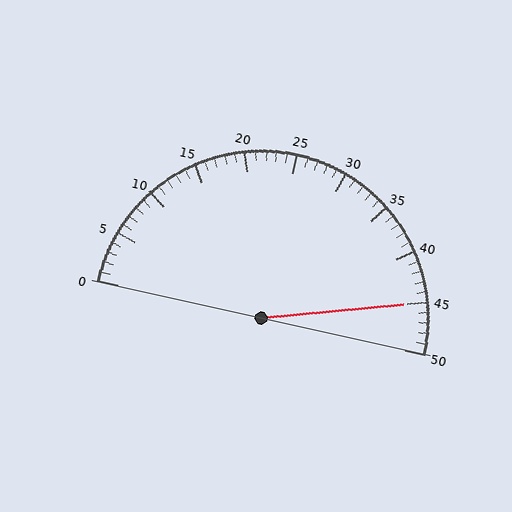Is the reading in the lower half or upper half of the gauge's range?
The reading is in the upper half of the range (0 to 50).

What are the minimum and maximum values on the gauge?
The gauge ranges from 0 to 50.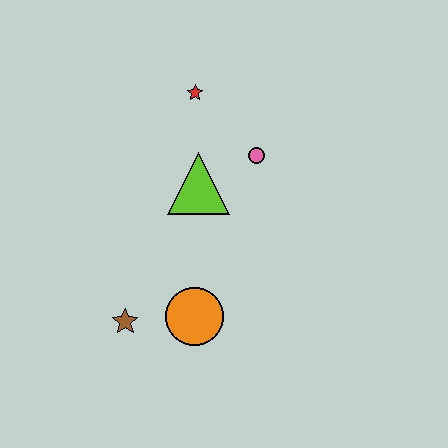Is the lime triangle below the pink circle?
Yes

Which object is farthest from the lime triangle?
The brown star is farthest from the lime triangle.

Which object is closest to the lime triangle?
The pink circle is closest to the lime triangle.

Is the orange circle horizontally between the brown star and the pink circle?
Yes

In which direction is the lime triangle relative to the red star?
The lime triangle is below the red star.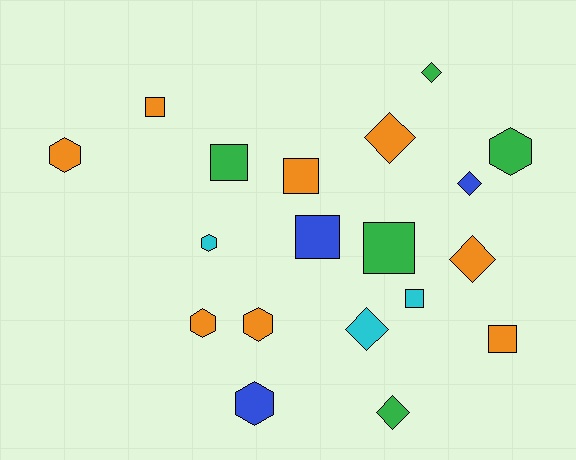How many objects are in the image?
There are 19 objects.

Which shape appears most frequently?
Square, with 7 objects.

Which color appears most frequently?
Orange, with 8 objects.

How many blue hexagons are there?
There is 1 blue hexagon.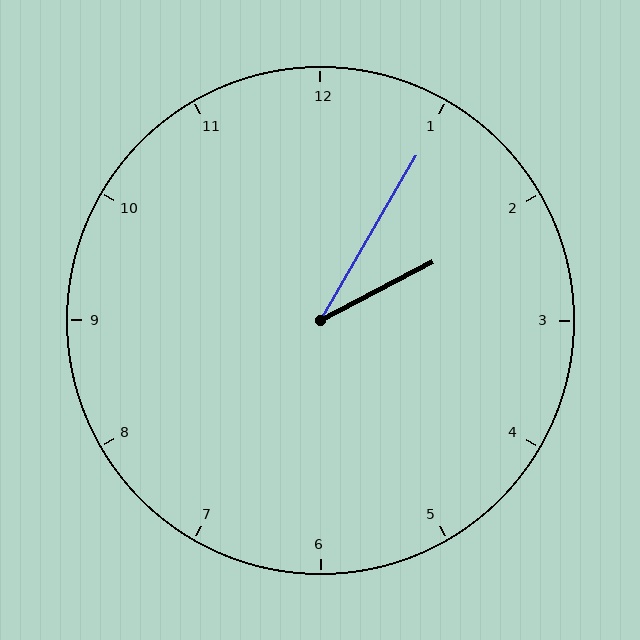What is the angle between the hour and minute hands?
Approximately 32 degrees.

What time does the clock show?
2:05.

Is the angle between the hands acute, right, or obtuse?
It is acute.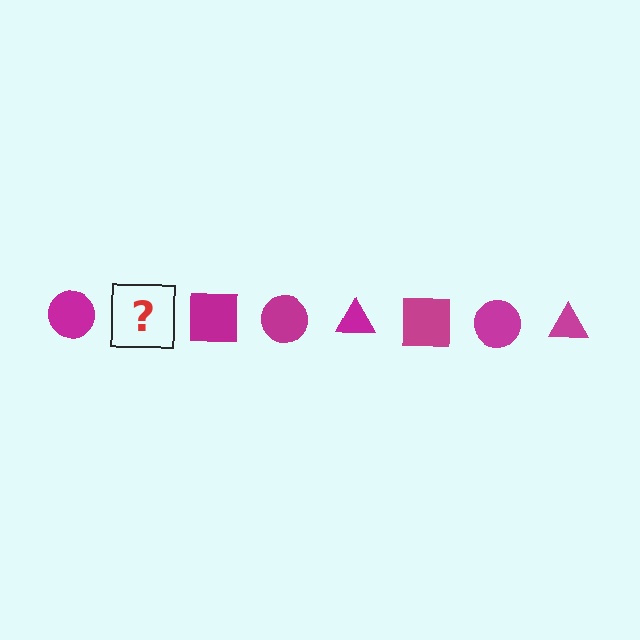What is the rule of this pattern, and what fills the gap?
The rule is that the pattern cycles through circle, triangle, square shapes in magenta. The gap should be filled with a magenta triangle.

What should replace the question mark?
The question mark should be replaced with a magenta triangle.